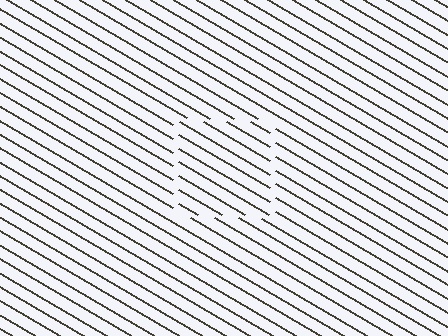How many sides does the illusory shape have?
4 sides — the line-ends trace a square.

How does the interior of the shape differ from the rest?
The interior of the shape contains the same grating, shifted by half a period — the contour is defined by the phase discontinuity where line-ends from the inner and outer gratings abut.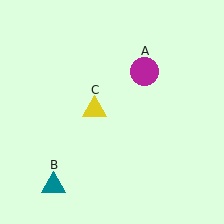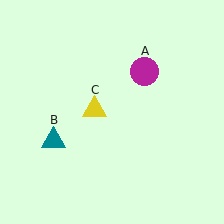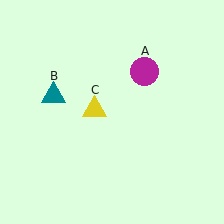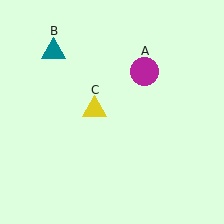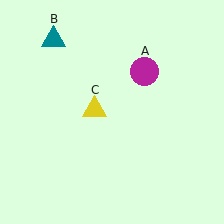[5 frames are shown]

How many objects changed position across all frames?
1 object changed position: teal triangle (object B).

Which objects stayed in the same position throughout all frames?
Magenta circle (object A) and yellow triangle (object C) remained stationary.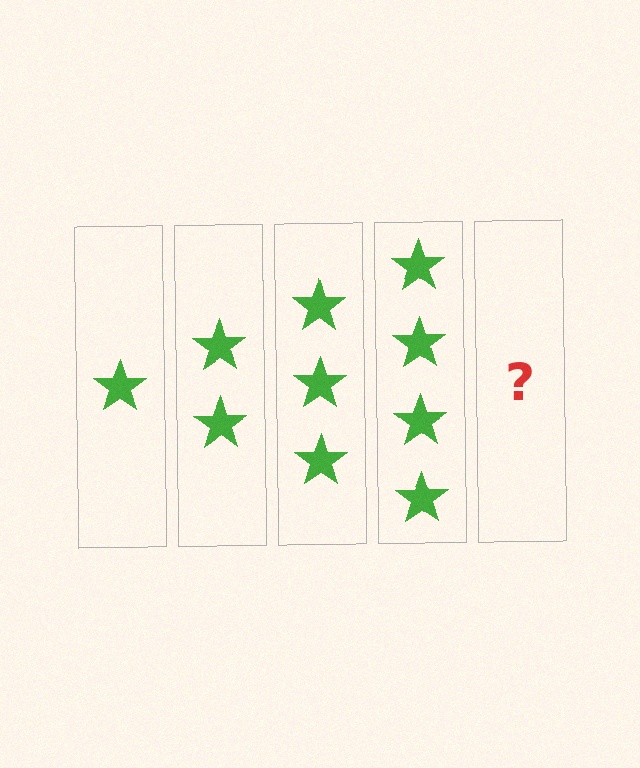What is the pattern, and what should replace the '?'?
The pattern is that each step adds one more star. The '?' should be 5 stars.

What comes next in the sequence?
The next element should be 5 stars.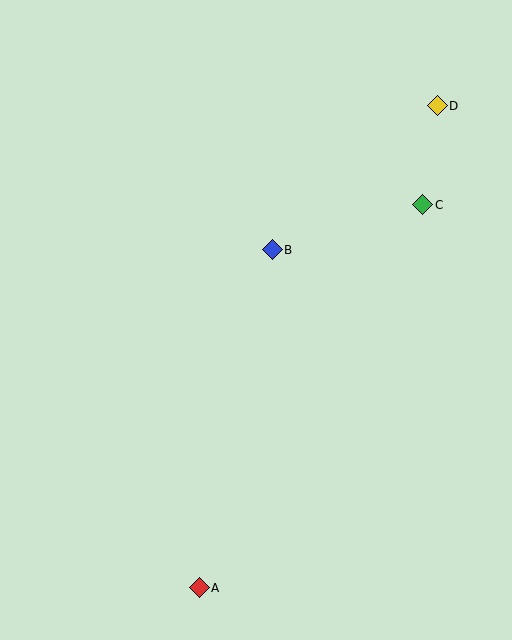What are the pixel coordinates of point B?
Point B is at (272, 250).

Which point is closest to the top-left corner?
Point B is closest to the top-left corner.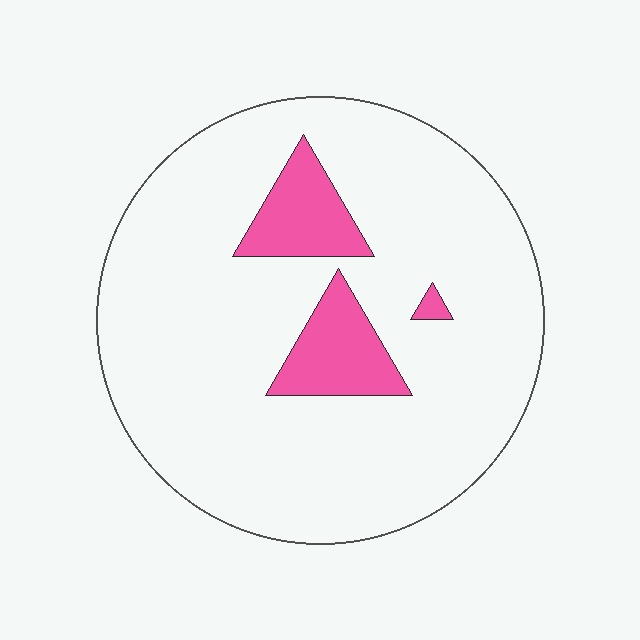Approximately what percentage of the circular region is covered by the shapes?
Approximately 10%.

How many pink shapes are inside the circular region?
3.